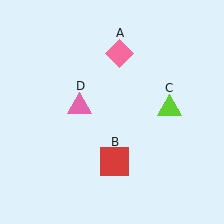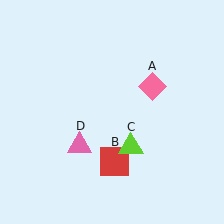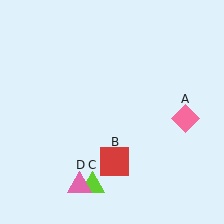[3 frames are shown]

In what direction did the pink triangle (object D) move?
The pink triangle (object D) moved down.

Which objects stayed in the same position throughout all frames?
Red square (object B) remained stationary.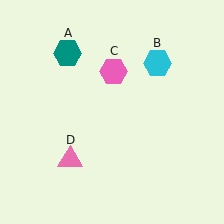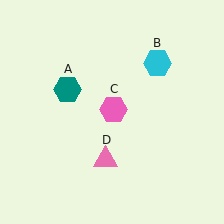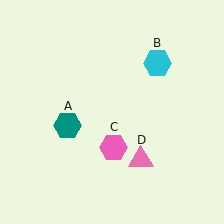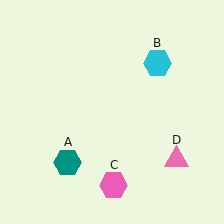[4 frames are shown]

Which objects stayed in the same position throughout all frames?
Cyan hexagon (object B) remained stationary.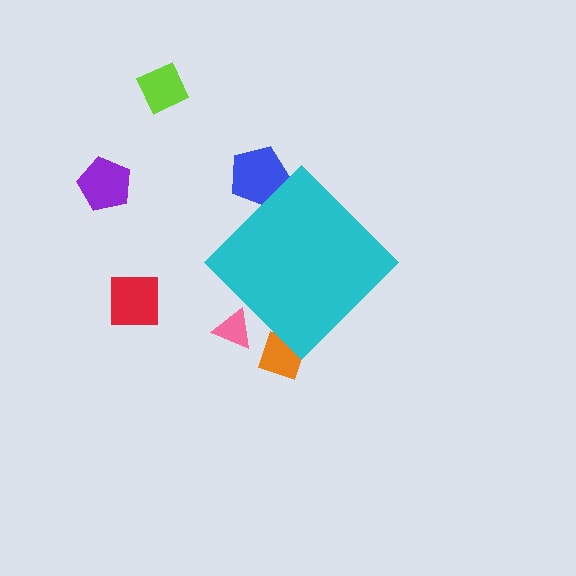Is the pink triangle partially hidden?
Yes, the pink triangle is partially hidden behind the cyan diamond.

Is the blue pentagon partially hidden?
Yes, the blue pentagon is partially hidden behind the cyan diamond.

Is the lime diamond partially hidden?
No, the lime diamond is fully visible.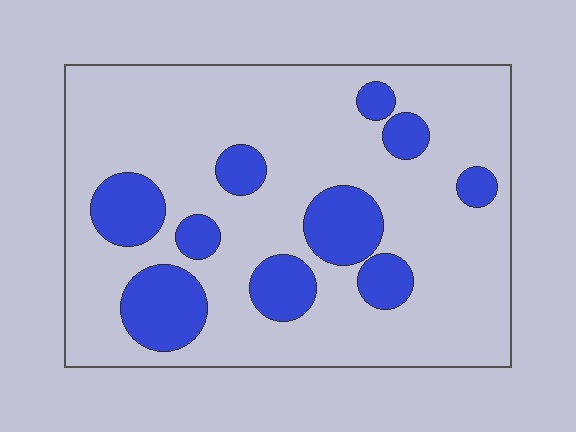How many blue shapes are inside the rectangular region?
10.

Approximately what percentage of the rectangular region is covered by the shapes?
Approximately 20%.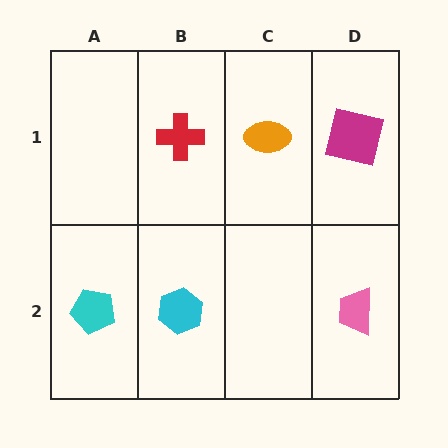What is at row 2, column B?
A cyan hexagon.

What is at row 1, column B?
A red cross.